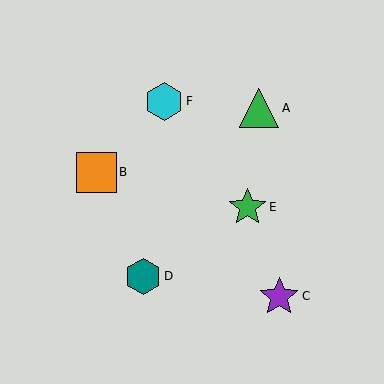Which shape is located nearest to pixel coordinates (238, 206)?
The green star (labeled E) at (247, 207) is nearest to that location.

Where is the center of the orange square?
The center of the orange square is at (97, 172).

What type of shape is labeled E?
Shape E is a green star.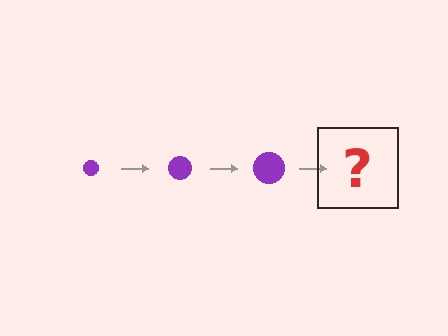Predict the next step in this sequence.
The next step is a purple circle, larger than the previous one.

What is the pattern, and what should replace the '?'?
The pattern is that the circle gets progressively larger each step. The '?' should be a purple circle, larger than the previous one.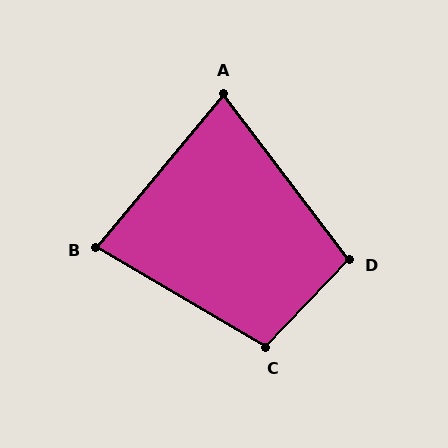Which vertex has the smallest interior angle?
A, at approximately 77 degrees.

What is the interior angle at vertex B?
Approximately 81 degrees (acute).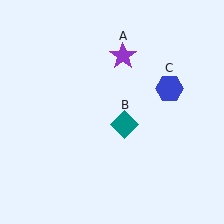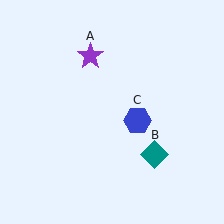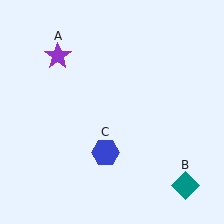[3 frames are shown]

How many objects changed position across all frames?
3 objects changed position: purple star (object A), teal diamond (object B), blue hexagon (object C).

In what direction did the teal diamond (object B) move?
The teal diamond (object B) moved down and to the right.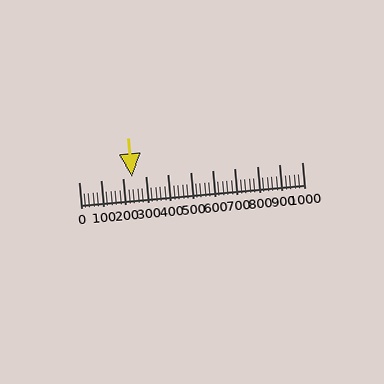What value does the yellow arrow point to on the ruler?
The yellow arrow points to approximately 237.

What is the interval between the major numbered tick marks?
The major tick marks are spaced 100 units apart.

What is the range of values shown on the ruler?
The ruler shows values from 0 to 1000.